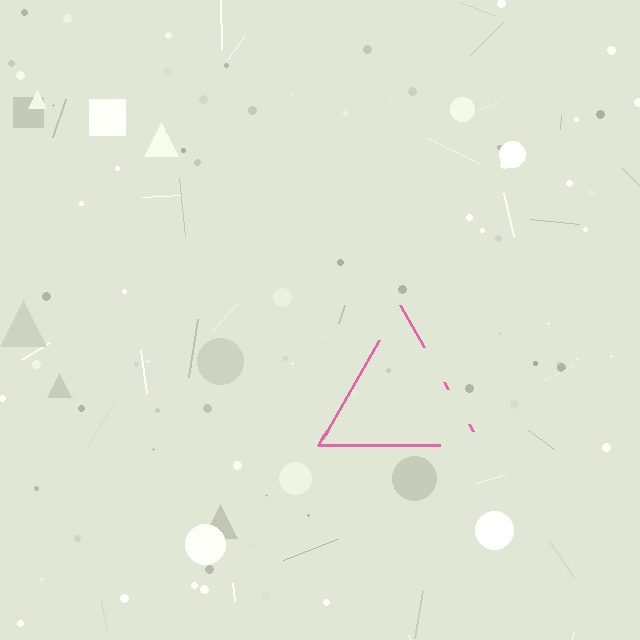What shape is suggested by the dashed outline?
The dashed outline suggests a triangle.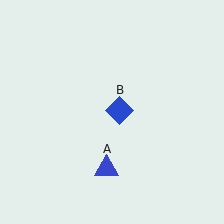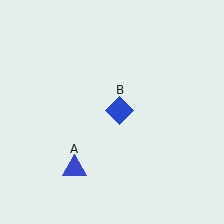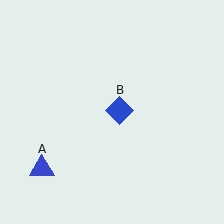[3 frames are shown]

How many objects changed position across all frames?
1 object changed position: blue triangle (object A).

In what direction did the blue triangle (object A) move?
The blue triangle (object A) moved left.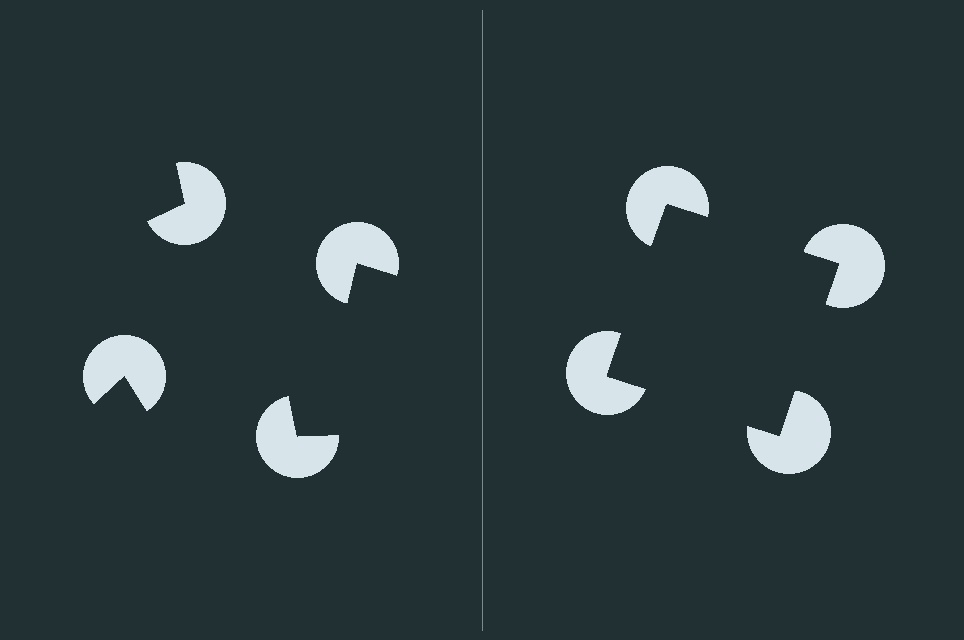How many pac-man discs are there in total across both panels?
8 — 4 on each side.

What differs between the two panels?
The pac-man discs are positioned identically on both sides; only the wedge orientations differ. On the right they align to a square; on the left they are misaligned.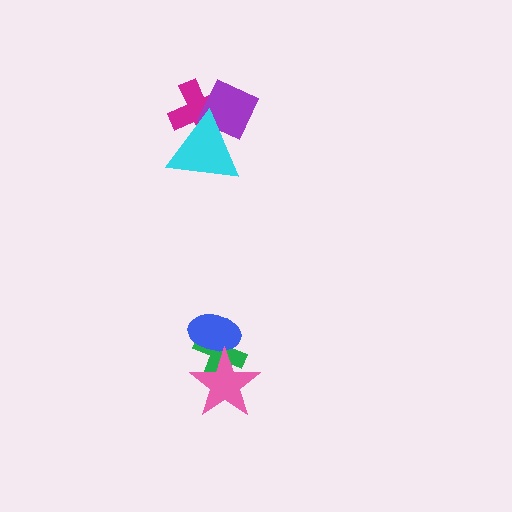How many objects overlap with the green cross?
2 objects overlap with the green cross.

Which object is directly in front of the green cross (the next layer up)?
The blue ellipse is directly in front of the green cross.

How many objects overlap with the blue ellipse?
2 objects overlap with the blue ellipse.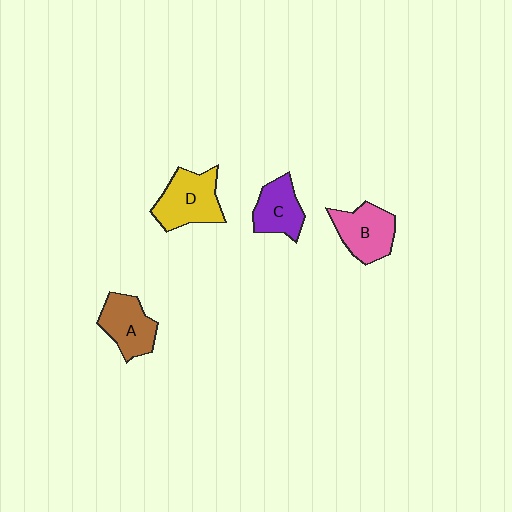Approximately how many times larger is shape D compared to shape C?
Approximately 1.4 times.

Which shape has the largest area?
Shape D (yellow).